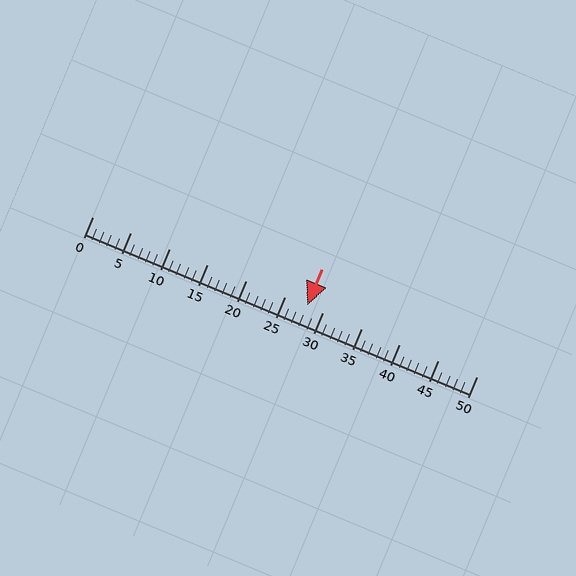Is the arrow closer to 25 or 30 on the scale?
The arrow is closer to 30.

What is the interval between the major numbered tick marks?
The major tick marks are spaced 5 units apart.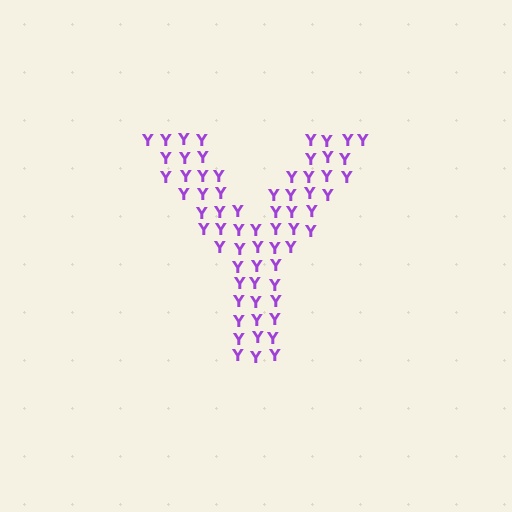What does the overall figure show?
The overall figure shows the letter Y.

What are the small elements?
The small elements are letter Y's.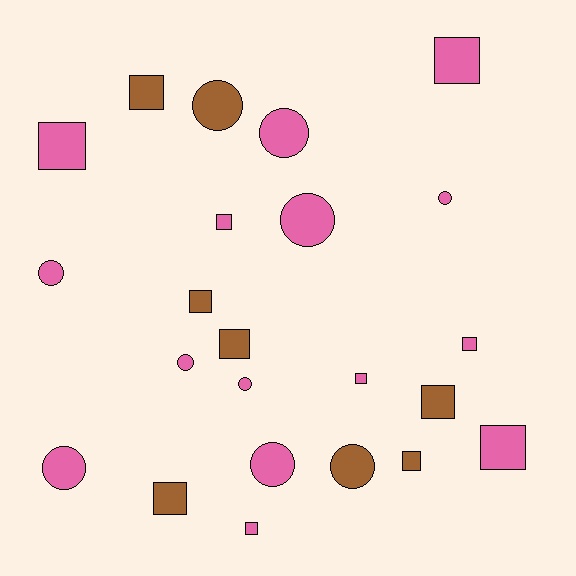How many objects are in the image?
There are 23 objects.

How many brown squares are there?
There are 6 brown squares.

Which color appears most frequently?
Pink, with 15 objects.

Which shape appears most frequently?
Square, with 13 objects.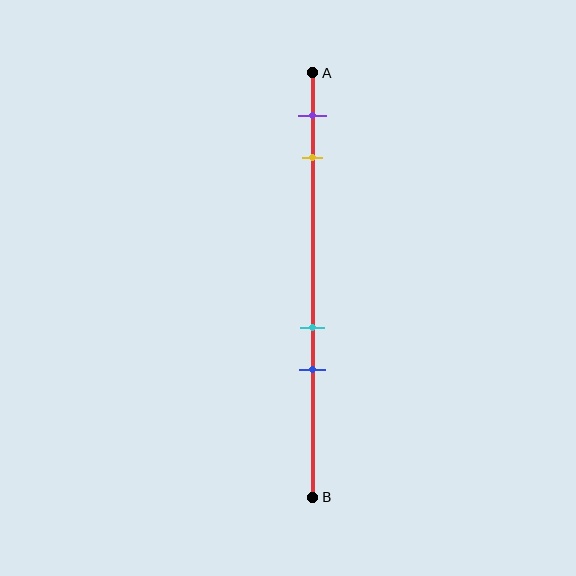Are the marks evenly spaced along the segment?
No, the marks are not evenly spaced.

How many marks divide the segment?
There are 4 marks dividing the segment.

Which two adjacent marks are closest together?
The cyan and blue marks are the closest adjacent pair.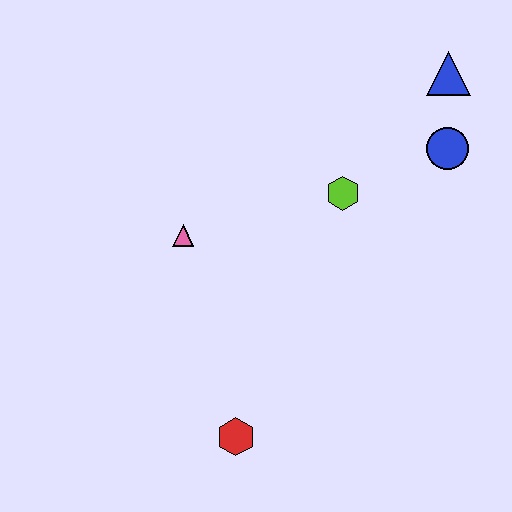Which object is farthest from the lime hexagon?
The red hexagon is farthest from the lime hexagon.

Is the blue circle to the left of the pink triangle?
No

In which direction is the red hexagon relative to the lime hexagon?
The red hexagon is below the lime hexagon.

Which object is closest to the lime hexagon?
The blue circle is closest to the lime hexagon.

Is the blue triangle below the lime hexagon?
No